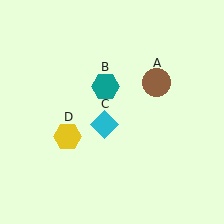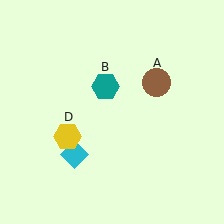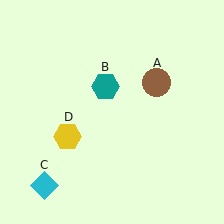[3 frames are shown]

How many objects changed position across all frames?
1 object changed position: cyan diamond (object C).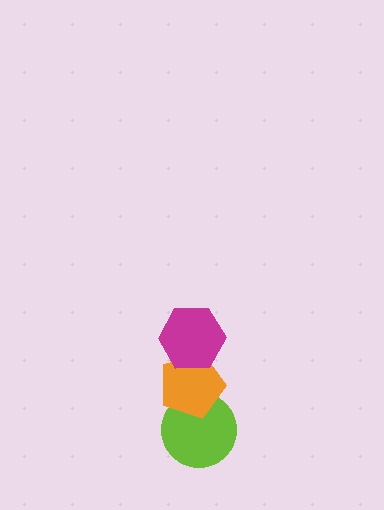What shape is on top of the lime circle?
The orange pentagon is on top of the lime circle.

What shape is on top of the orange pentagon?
The magenta hexagon is on top of the orange pentagon.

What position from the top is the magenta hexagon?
The magenta hexagon is 1st from the top.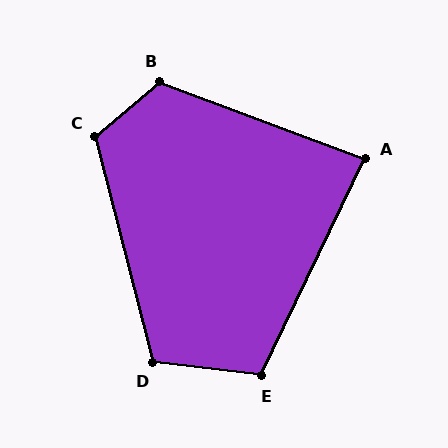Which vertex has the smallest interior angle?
A, at approximately 85 degrees.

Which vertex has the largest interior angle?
B, at approximately 119 degrees.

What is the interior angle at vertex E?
Approximately 109 degrees (obtuse).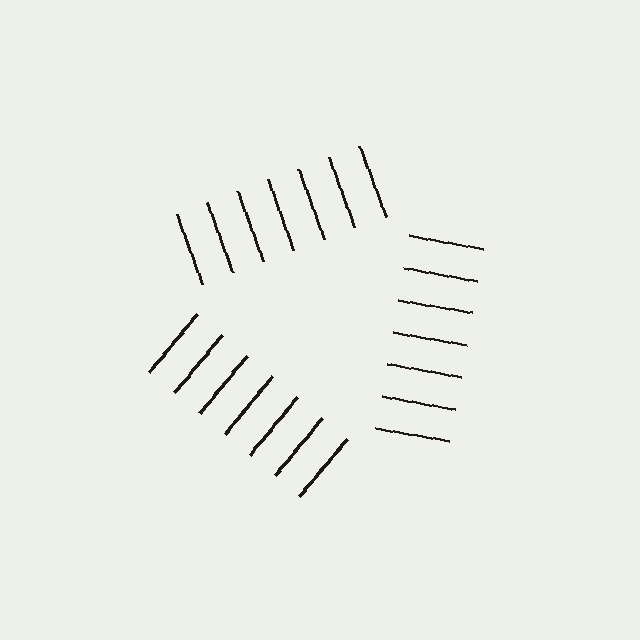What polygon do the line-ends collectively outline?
An illusory triangle — the line segments terminate on its edges but no continuous stroke is drawn.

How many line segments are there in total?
21 — 7 along each of the 3 edges.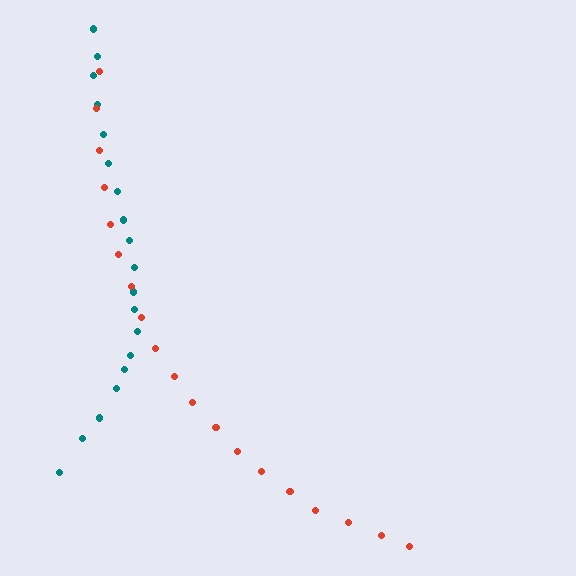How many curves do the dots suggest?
There are 2 distinct paths.